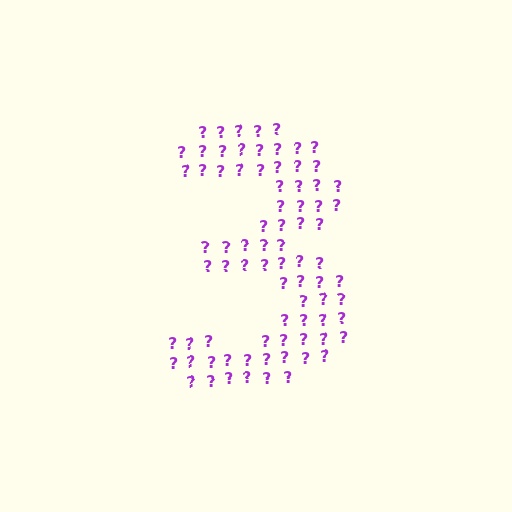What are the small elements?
The small elements are question marks.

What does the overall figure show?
The overall figure shows the digit 3.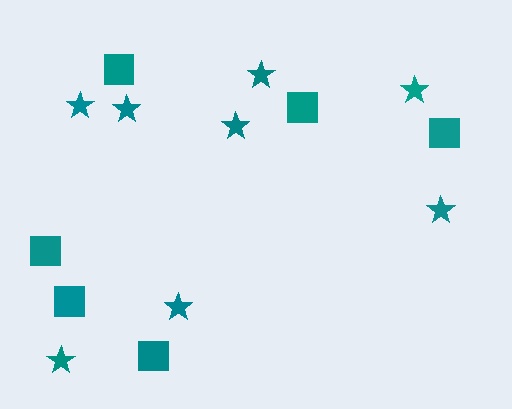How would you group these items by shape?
There are 2 groups: one group of stars (8) and one group of squares (6).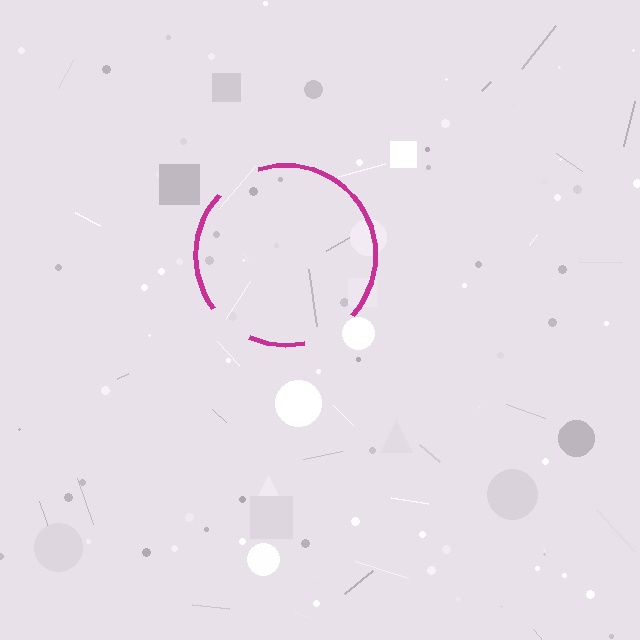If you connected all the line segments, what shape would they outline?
They would outline a circle.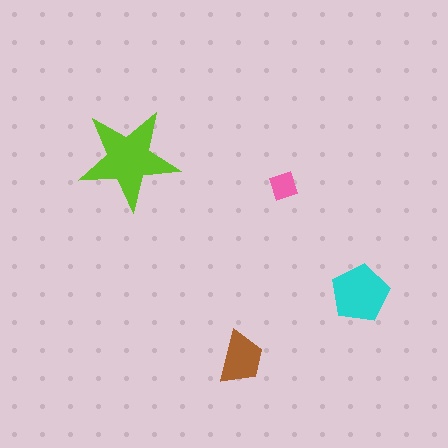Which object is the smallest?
The pink diamond.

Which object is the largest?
The lime star.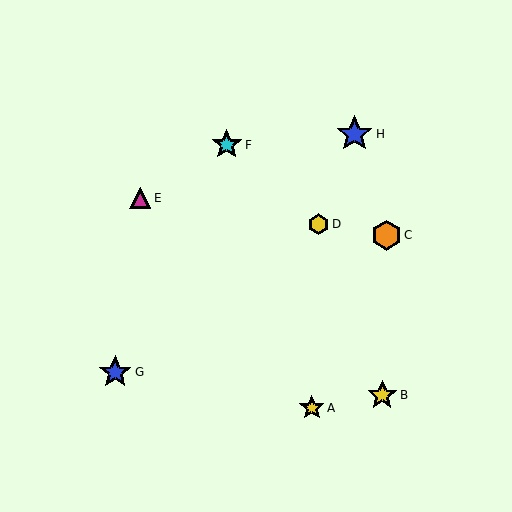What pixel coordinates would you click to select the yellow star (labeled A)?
Click at (312, 408) to select the yellow star A.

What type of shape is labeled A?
Shape A is a yellow star.